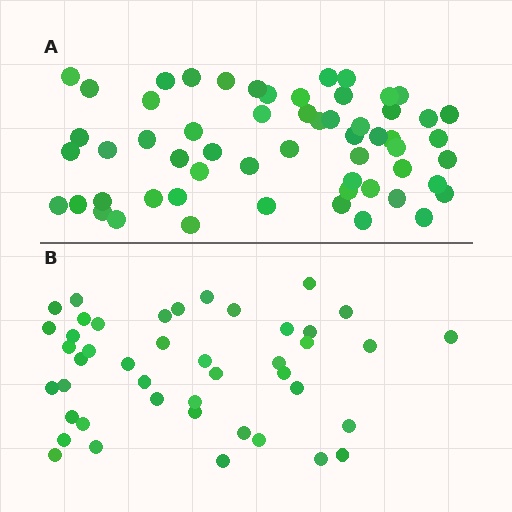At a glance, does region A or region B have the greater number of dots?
Region A (the top region) has more dots.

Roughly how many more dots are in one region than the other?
Region A has approximately 15 more dots than region B.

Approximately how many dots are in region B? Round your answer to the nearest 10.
About 40 dots. (The exact count is 44, which rounds to 40.)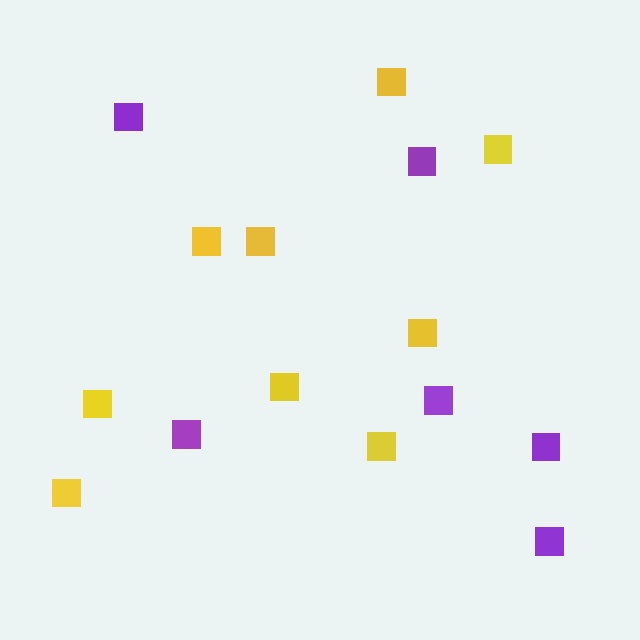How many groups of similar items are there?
There are 2 groups: one group of yellow squares (9) and one group of purple squares (6).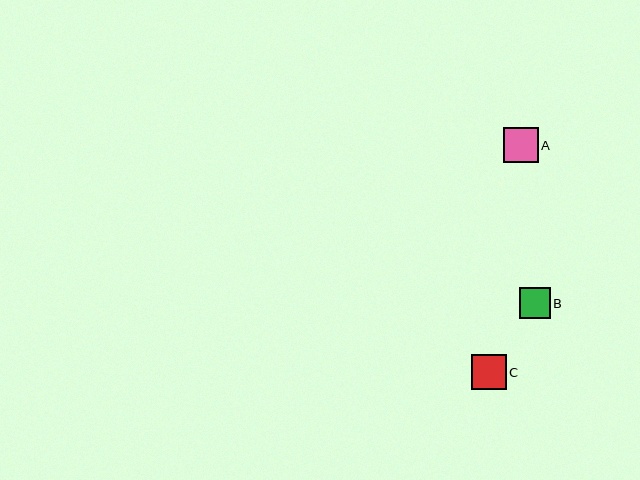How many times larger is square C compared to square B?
Square C is approximately 1.1 times the size of square B.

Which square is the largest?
Square A is the largest with a size of approximately 35 pixels.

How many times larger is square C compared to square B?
Square C is approximately 1.1 times the size of square B.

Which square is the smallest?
Square B is the smallest with a size of approximately 31 pixels.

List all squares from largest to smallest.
From largest to smallest: A, C, B.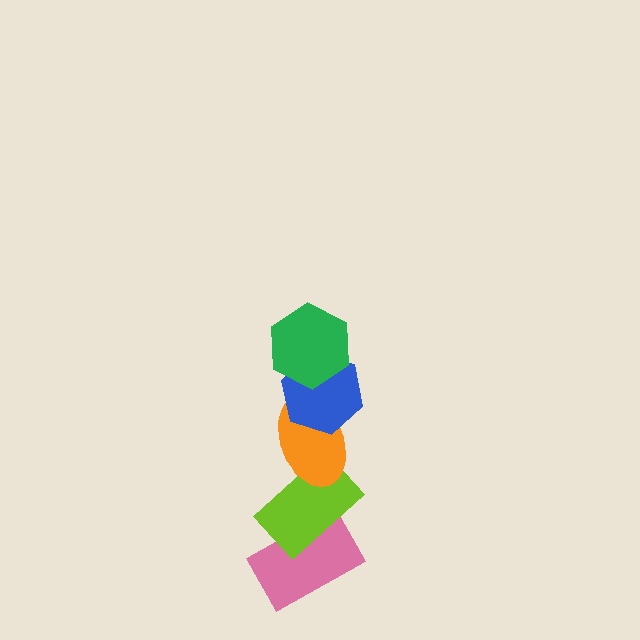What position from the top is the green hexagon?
The green hexagon is 1st from the top.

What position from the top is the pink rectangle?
The pink rectangle is 5th from the top.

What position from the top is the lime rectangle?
The lime rectangle is 4th from the top.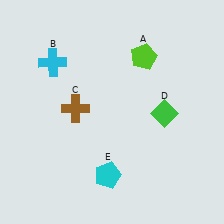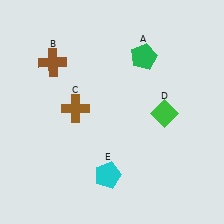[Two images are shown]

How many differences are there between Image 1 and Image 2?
There are 2 differences between the two images.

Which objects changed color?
A changed from lime to green. B changed from cyan to brown.